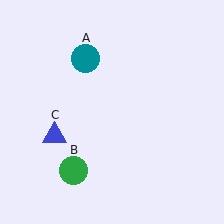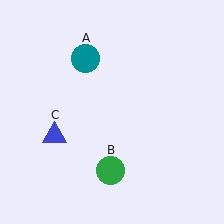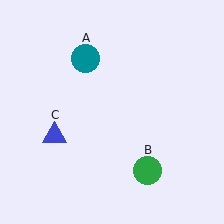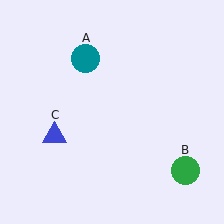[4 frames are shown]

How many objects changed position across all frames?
1 object changed position: green circle (object B).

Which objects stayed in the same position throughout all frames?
Teal circle (object A) and blue triangle (object C) remained stationary.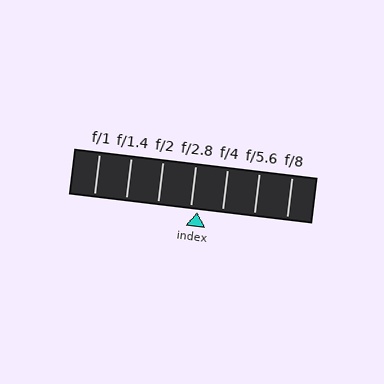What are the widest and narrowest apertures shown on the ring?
The widest aperture shown is f/1 and the narrowest is f/8.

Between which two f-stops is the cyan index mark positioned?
The index mark is between f/2.8 and f/4.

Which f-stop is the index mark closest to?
The index mark is closest to f/2.8.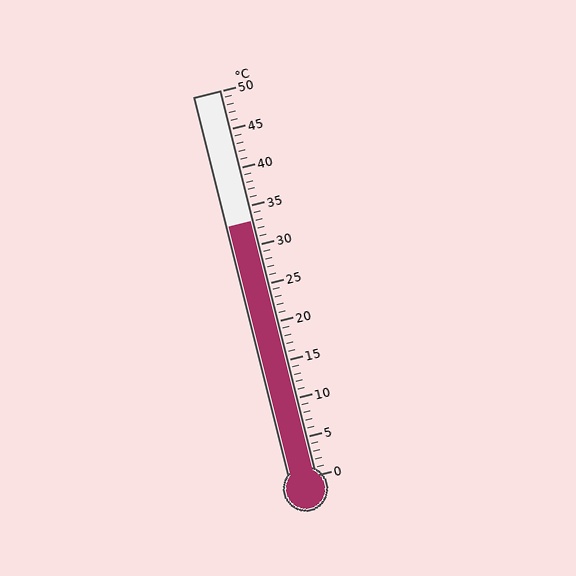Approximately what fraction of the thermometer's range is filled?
The thermometer is filled to approximately 65% of its range.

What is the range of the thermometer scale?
The thermometer scale ranges from 0°C to 50°C.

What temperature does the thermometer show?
The thermometer shows approximately 33°C.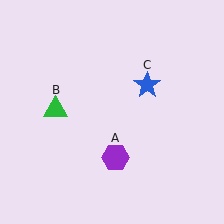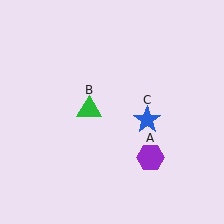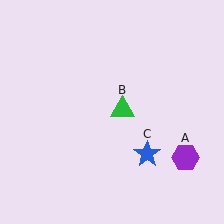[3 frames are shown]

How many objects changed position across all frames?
3 objects changed position: purple hexagon (object A), green triangle (object B), blue star (object C).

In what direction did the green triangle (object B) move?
The green triangle (object B) moved right.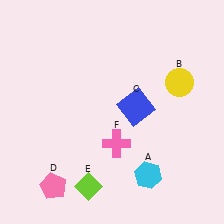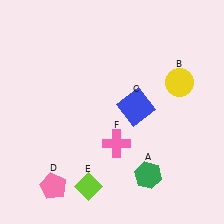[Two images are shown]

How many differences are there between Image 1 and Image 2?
There is 1 difference between the two images.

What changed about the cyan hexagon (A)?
In Image 1, A is cyan. In Image 2, it changed to green.